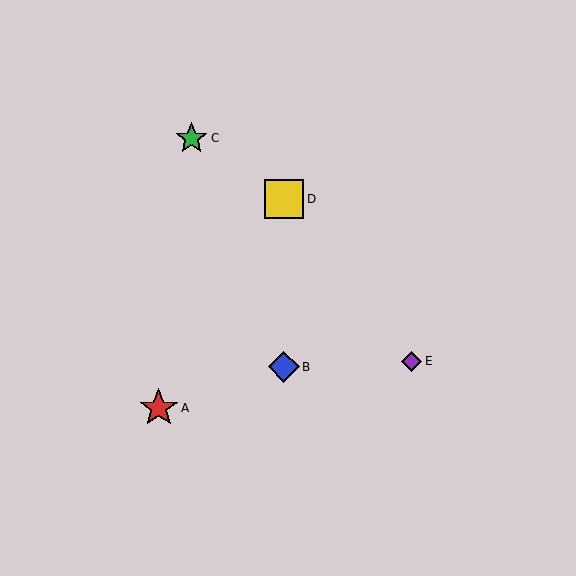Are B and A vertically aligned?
No, B is at x≈284 and A is at x≈159.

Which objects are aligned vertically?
Objects B, D are aligned vertically.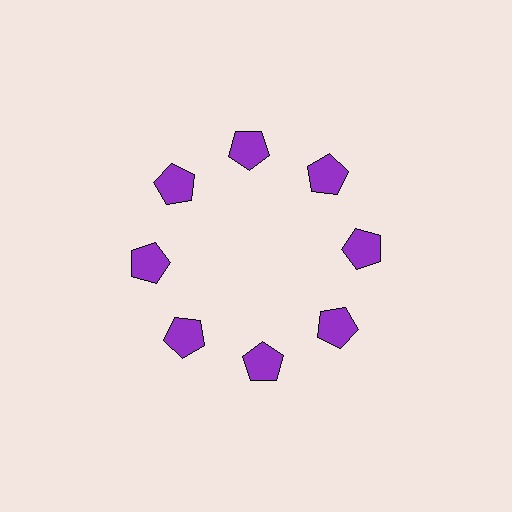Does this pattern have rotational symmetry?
Yes, this pattern has 8-fold rotational symmetry. It looks the same after rotating 45 degrees around the center.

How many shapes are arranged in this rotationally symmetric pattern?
There are 8 shapes, arranged in 8 groups of 1.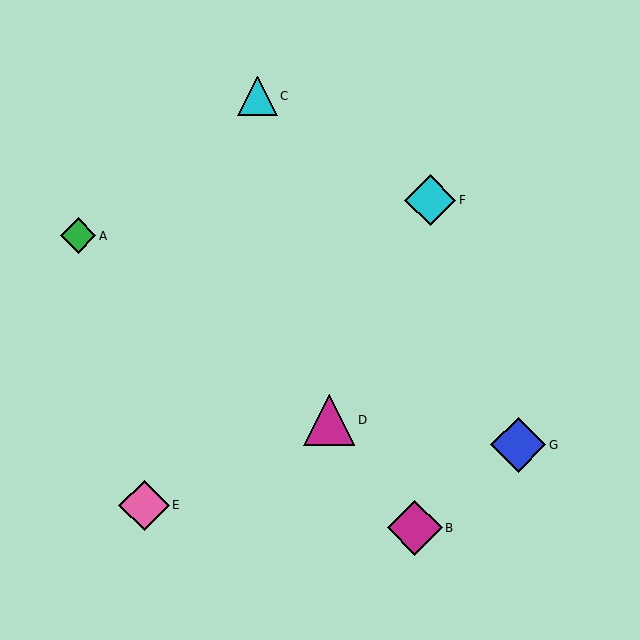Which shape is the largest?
The blue diamond (labeled G) is the largest.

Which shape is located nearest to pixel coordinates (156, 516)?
The pink diamond (labeled E) at (144, 505) is nearest to that location.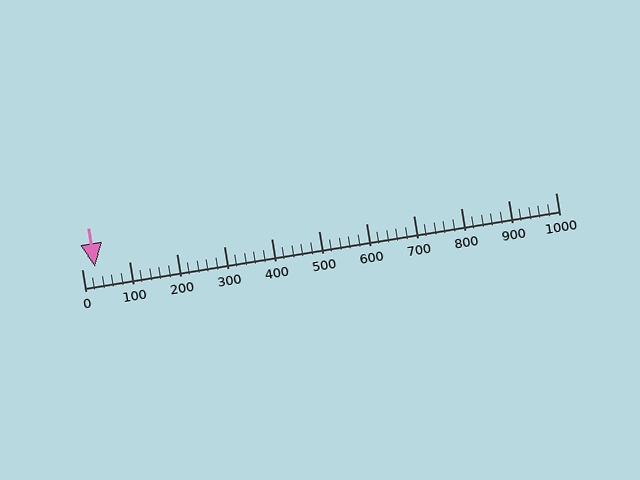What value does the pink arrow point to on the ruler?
The pink arrow points to approximately 28.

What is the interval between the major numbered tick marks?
The major tick marks are spaced 100 units apart.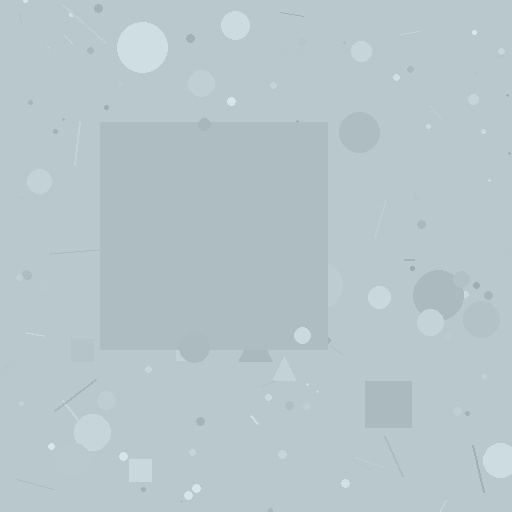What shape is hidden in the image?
A square is hidden in the image.